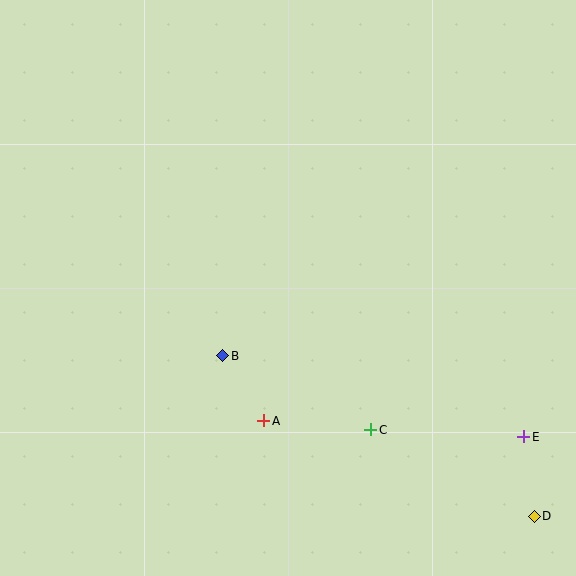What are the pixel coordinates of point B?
Point B is at (223, 356).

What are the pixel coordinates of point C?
Point C is at (371, 430).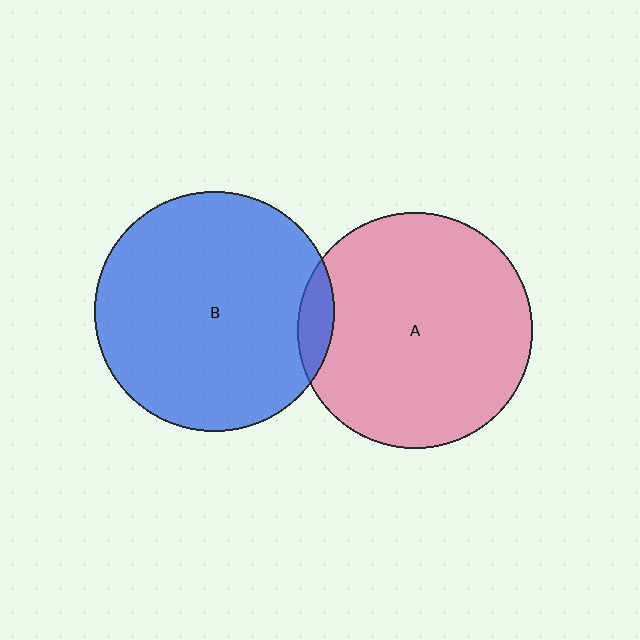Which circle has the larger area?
Circle B (blue).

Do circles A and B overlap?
Yes.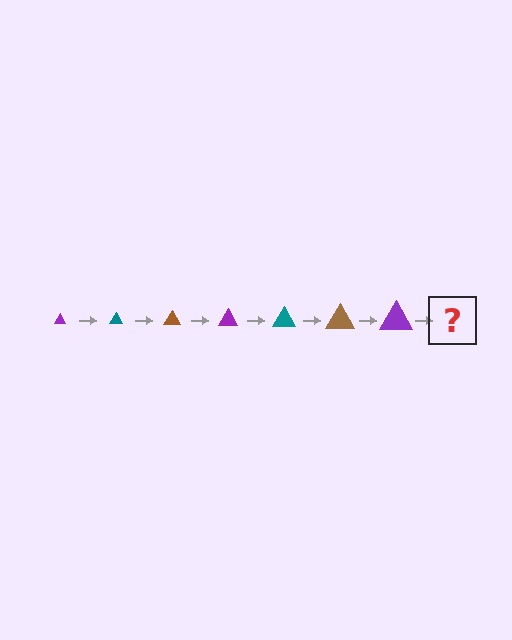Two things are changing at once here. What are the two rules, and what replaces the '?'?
The two rules are that the triangle grows larger each step and the color cycles through purple, teal, and brown. The '?' should be a teal triangle, larger than the previous one.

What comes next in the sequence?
The next element should be a teal triangle, larger than the previous one.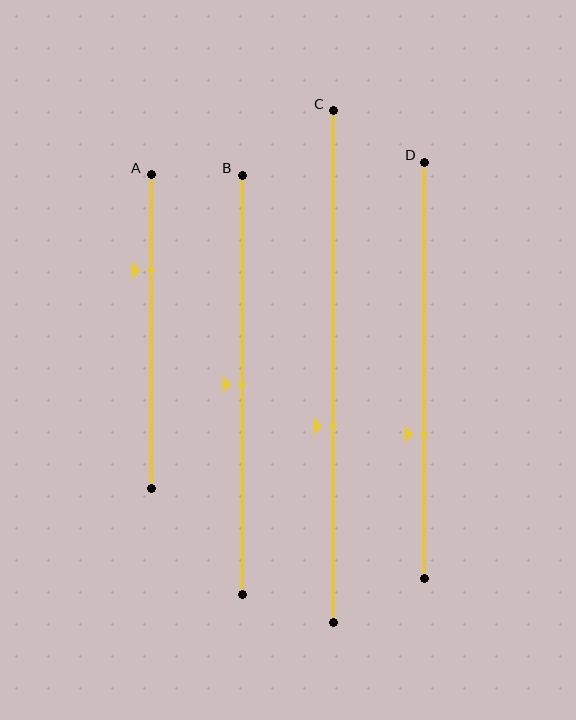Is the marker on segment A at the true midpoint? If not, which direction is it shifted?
No, the marker on segment A is shifted upward by about 20% of the segment length.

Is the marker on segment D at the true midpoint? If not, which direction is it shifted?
No, the marker on segment D is shifted downward by about 15% of the segment length.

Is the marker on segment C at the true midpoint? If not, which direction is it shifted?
No, the marker on segment C is shifted downward by about 12% of the segment length.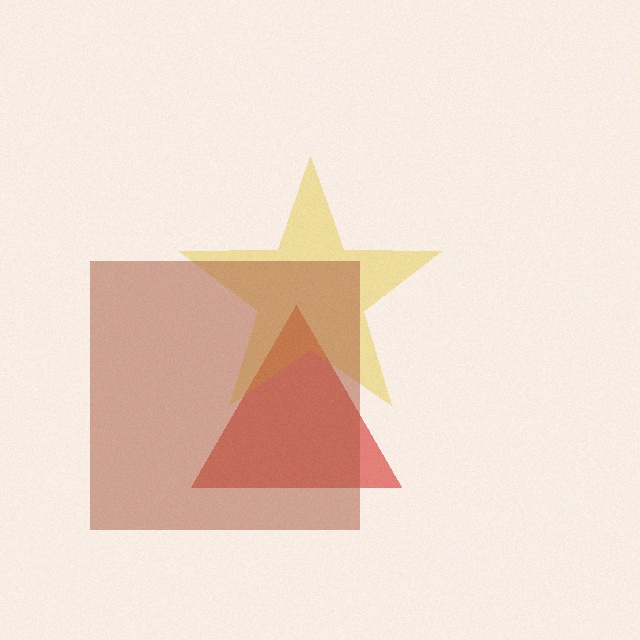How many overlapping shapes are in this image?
There are 3 overlapping shapes in the image.